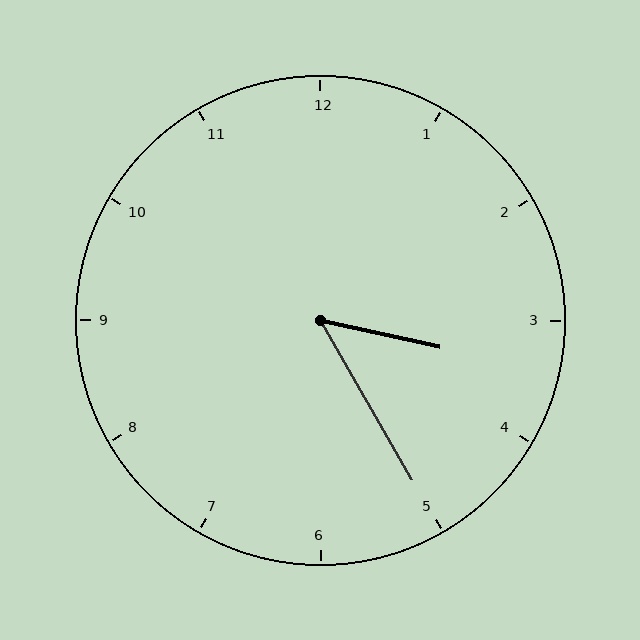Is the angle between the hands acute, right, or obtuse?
It is acute.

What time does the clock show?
3:25.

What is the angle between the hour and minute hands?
Approximately 48 degrees.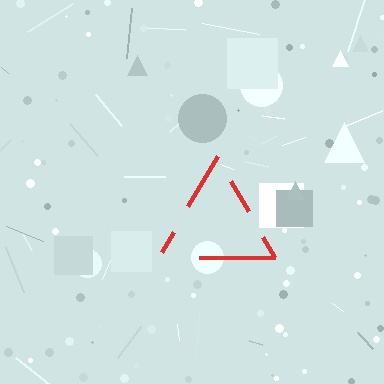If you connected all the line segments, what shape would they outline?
They would outline a triangle.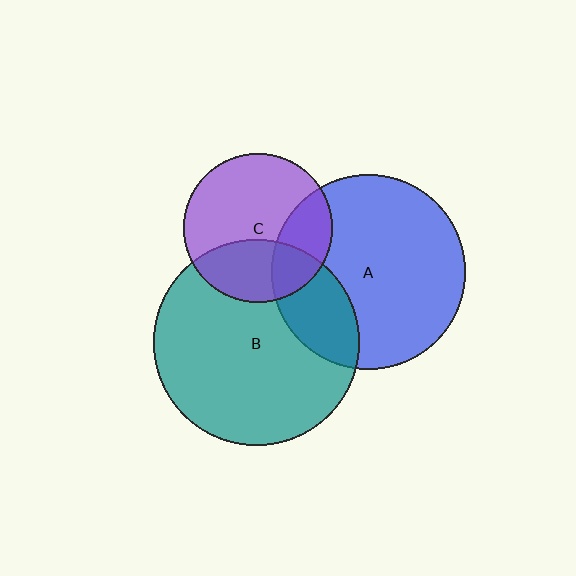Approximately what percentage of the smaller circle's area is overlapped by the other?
Approximately 35%.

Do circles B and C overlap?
Yes.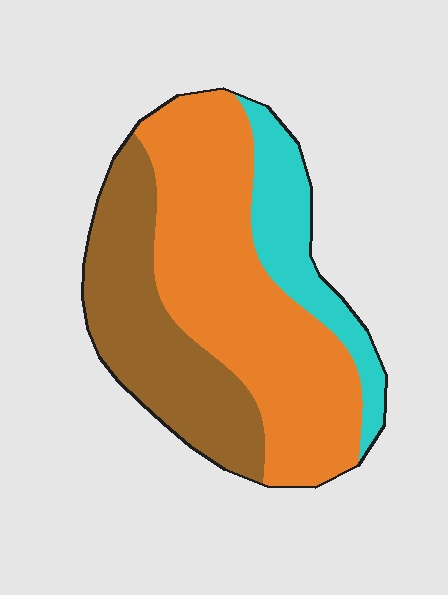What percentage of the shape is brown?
Brown takes up about one third (1/3) of the shape.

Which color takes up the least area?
Cyan, at roughly 15%.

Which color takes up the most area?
Orange, at roughly 50%.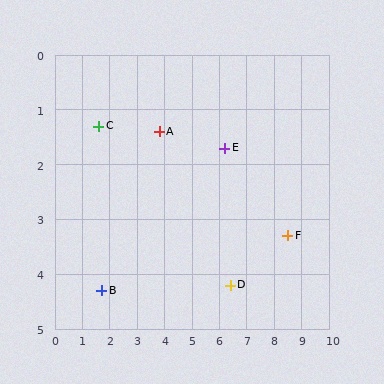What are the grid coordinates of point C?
Point C is at approximately (1.6, 1.3).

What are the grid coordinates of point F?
Point F is at approximately (8.5, 3.3).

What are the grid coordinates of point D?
Point D is at approximately (6.4, 4.2).